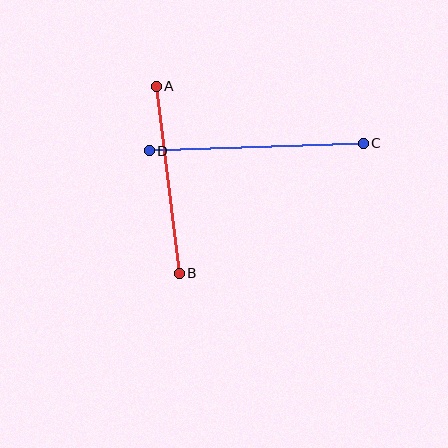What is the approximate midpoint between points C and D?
The midpoint is at approximately (256, 147) pixels.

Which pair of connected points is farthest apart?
Points C and D are farthest apart.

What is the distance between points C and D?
The distance is approximately 214 pixels.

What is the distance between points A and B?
The distance is approximately 189 pixels.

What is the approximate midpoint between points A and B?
The midpoint is at approximately (168, 180) pixels.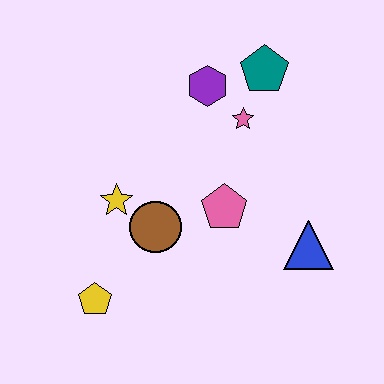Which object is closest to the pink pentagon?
The brown circle is closest to the pink pentagon.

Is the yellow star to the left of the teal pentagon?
Yes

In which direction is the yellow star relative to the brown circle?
The yellow star is to the left of the brown circle.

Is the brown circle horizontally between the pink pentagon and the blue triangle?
No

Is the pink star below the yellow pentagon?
No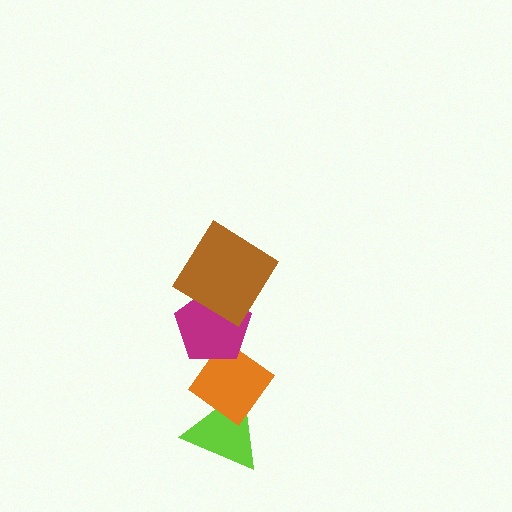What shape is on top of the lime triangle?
The orange diamond is on top of the lime triangle.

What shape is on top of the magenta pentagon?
The brown diamond is on top of the magenta pentagon.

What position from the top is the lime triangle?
The lime triangle is 4th from the top.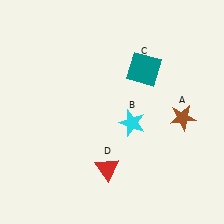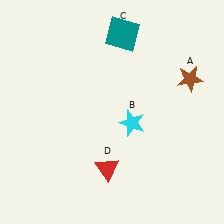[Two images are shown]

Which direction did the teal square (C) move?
The teal square (C) moved up.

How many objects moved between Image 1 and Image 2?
2 objects moved between the two images.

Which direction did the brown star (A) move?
The brown star (A) moved up.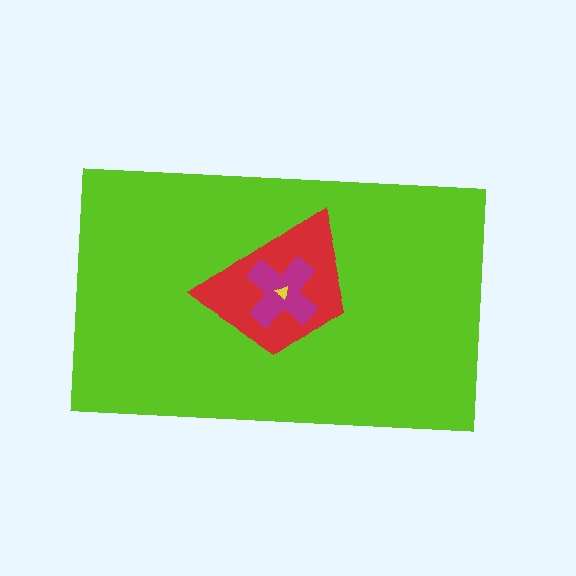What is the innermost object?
The yellow triangle.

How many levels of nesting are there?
4.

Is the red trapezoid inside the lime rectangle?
Yes.